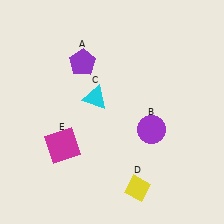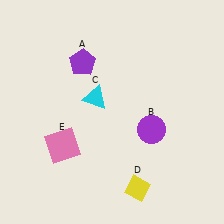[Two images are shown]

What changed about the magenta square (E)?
In Image 1, E is magenta. In Image 2, it changed to pink.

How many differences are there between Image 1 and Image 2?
There is 1 difference between the two images.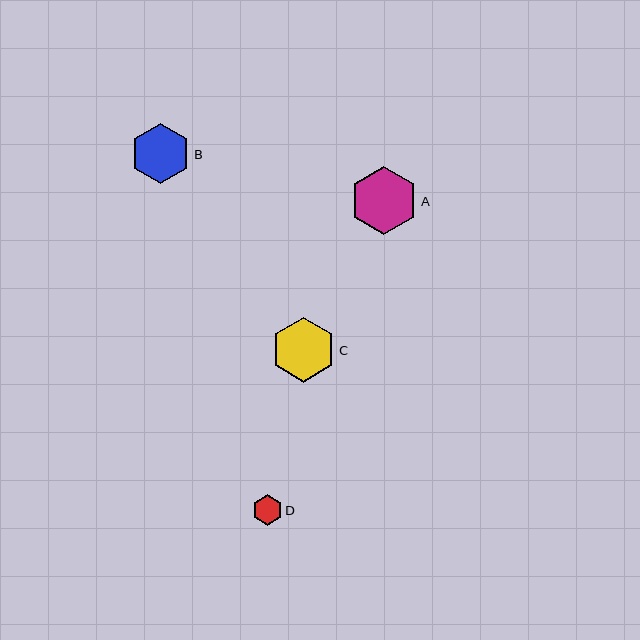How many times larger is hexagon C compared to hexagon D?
Hexagon C is approximately 2.1 times the size of hexagon D.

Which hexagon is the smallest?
Hexagon D is the smallest with a size of approximately 30 pixels.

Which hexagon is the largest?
Hexagon A is the largest with a size of approximately 67 pixels.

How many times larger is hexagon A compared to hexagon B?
Hexagon A is approximately 1.1 times the size of hexagon B.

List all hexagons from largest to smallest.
From largest to smallest: A, C, B, D.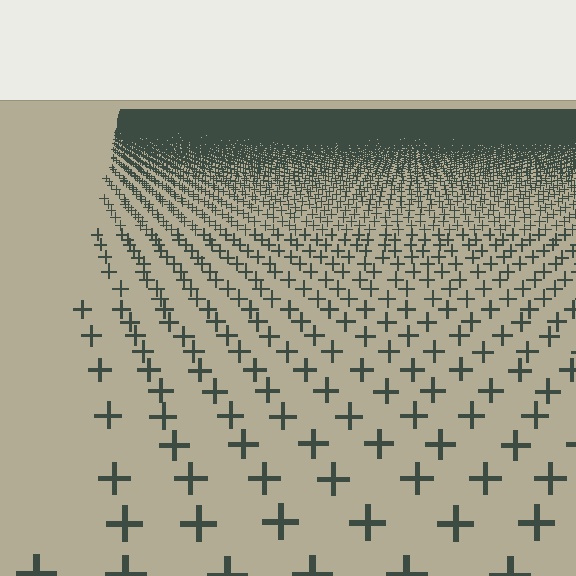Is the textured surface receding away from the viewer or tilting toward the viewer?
The surface is receding away from the viewer. Texture elements get smaller and denser toward the top.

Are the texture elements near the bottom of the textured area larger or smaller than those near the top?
Larger. Near the bottom, elements are closer to the viewer and appear at a bigger on-screen size.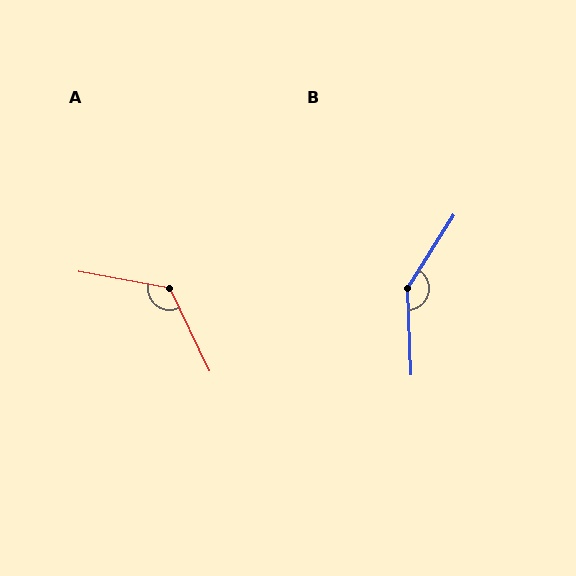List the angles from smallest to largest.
A (126°), B (145°).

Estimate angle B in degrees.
Approximately 145 degrees.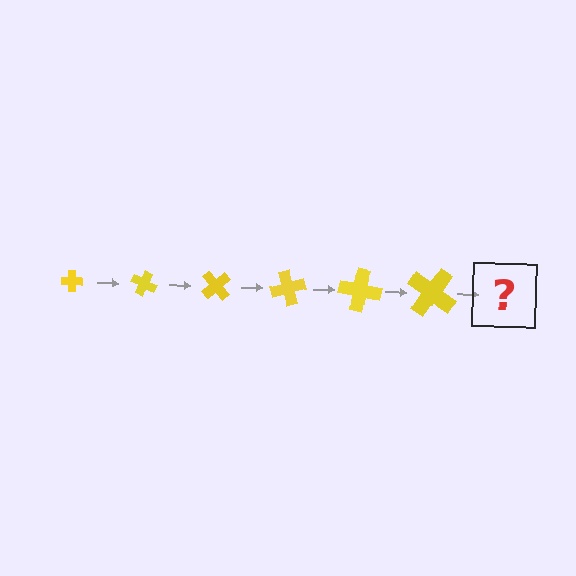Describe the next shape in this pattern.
It should be a cross, larger than the previous one and rotated 150 degrees from the start.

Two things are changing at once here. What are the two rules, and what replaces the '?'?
The two rules are that the cross grows larger each step and it rotates 25 degrees each step. The '?' should be a cross, larger than the previous one and rotated 150 degrees from the start.